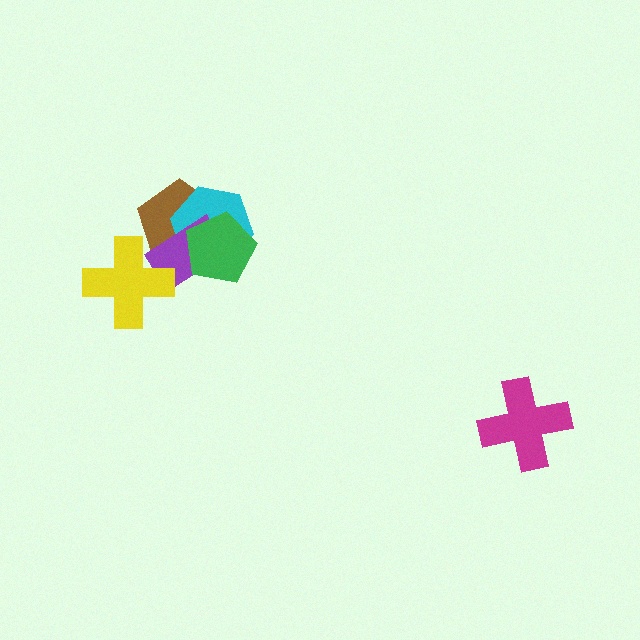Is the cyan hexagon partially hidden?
Yes, it is partially covered by another shape.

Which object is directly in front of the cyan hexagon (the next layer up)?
The purple rectangle is directly in front of the cyan hexagon.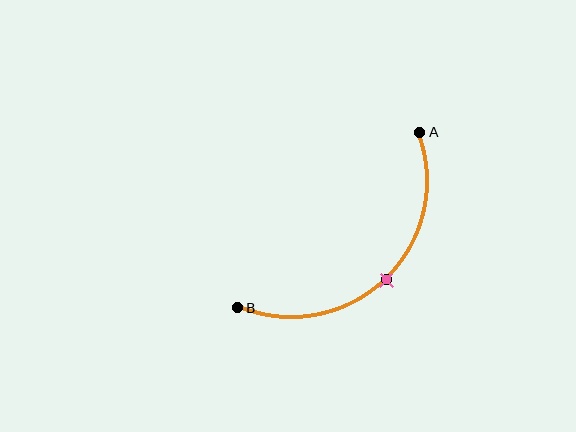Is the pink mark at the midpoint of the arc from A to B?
Yes. The pink mark lies on the arc at equal arc-length from both A and B — it is the arc midpoint.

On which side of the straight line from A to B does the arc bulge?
The arc bulges below and to the right of the straight line connecting A and B.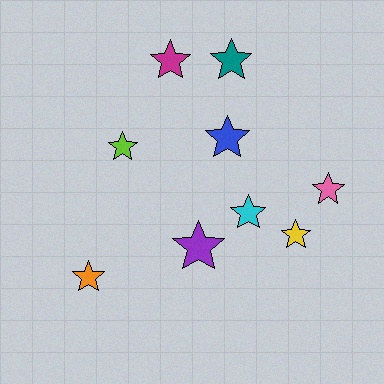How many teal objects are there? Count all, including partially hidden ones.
There is 1 teal object.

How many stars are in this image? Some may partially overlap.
There are 9 stars.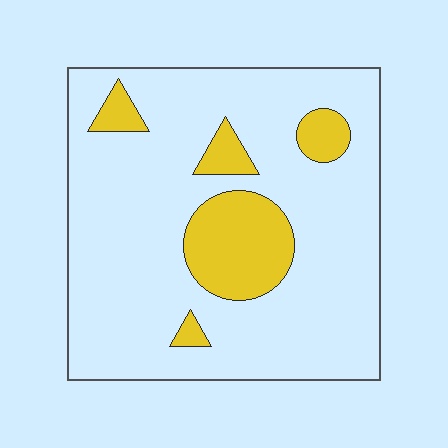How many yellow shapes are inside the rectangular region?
5.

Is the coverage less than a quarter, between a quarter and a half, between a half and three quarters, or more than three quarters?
Less than a quarter.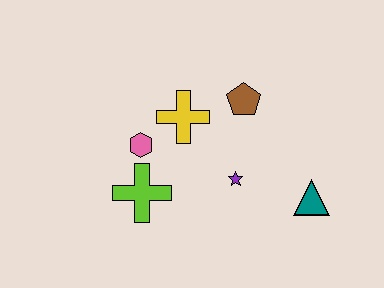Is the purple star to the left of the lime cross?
No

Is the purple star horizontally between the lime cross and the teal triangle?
Yes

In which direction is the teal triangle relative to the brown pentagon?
The teal triangle is below the brown pentagon.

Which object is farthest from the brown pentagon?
The lime cross is farthest from the brown pentagon.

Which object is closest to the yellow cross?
The pink hexagon is closest to the yellow cross.